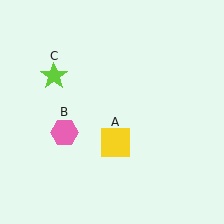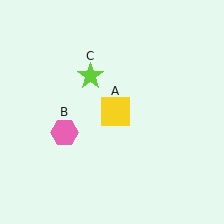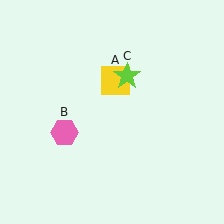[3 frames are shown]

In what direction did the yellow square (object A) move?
The yellow square (object A) moved up.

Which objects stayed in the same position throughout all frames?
Pink hexagon (object B) remained stationary.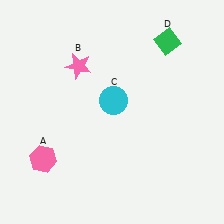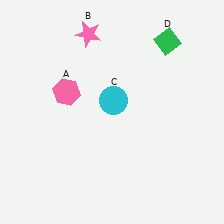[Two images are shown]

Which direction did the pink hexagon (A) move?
The pink hexagon (A) moved up.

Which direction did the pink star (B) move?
The pink star (B) moved up.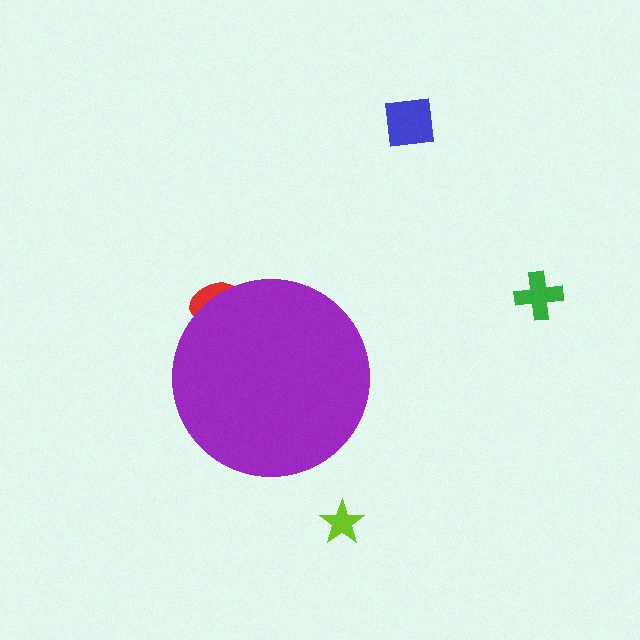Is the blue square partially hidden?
No, the blue square is fully visible.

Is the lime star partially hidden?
No, the lime star is fully visible.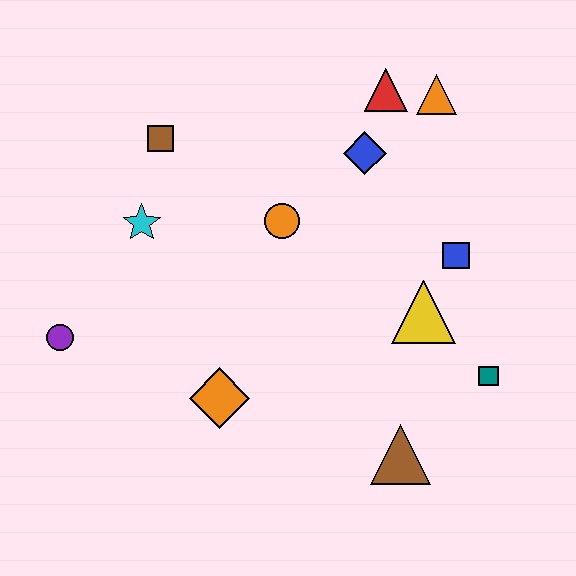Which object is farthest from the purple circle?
The orange triangle is farthest from the purple circle.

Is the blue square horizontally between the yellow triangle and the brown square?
No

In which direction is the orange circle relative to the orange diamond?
The orange circle is above the orange diamond.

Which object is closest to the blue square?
The yellow triangle is closest to the blue square.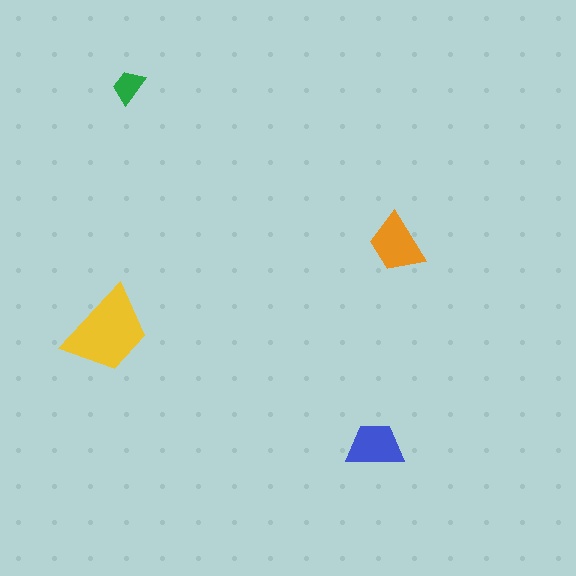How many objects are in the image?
There are 4 objects in the image.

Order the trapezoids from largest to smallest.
the yellow one, the orange one, the blue one, the green one.